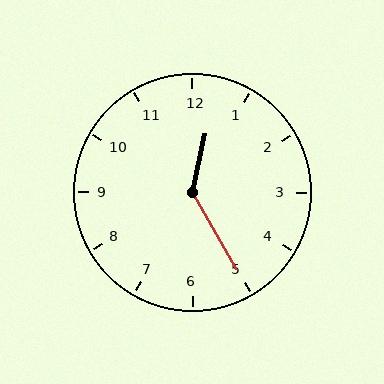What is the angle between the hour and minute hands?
Approximately 138 degrees.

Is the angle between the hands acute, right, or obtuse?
It is obtuse.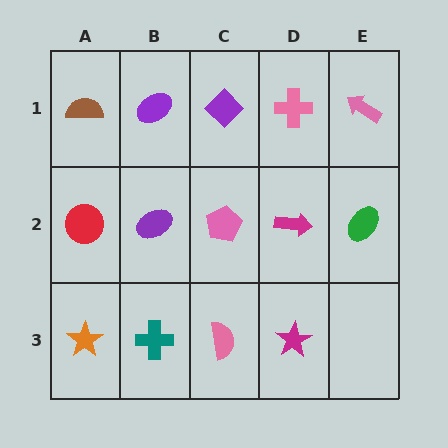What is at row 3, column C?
A pink semicircle.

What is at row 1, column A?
A brown semicircle.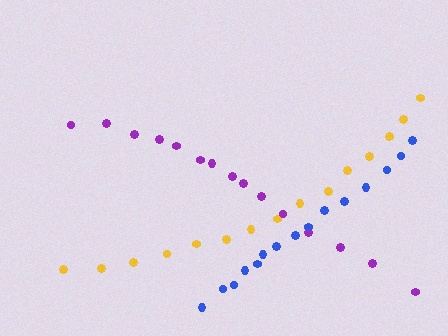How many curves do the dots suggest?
There are 3 distinct paths.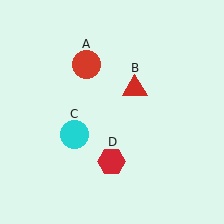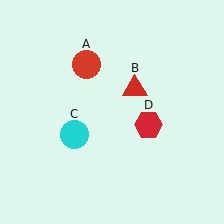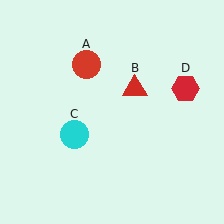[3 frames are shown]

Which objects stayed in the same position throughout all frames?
Red circle (object A) and red triangle (object B) and cyan circle (object C) remained stationary.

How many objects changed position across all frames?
1 object changed position: red hexagon (object D).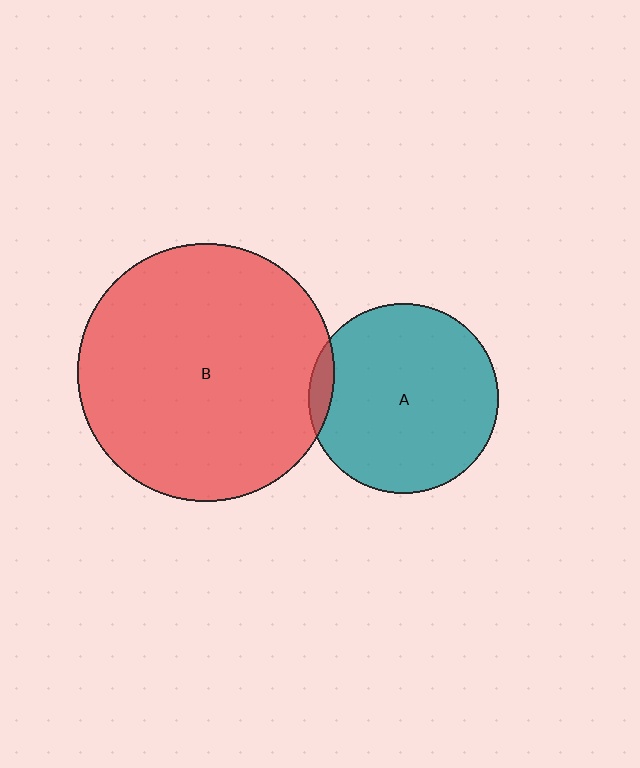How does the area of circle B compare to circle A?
Approximately 1.8 times.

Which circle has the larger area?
Circle B (red).